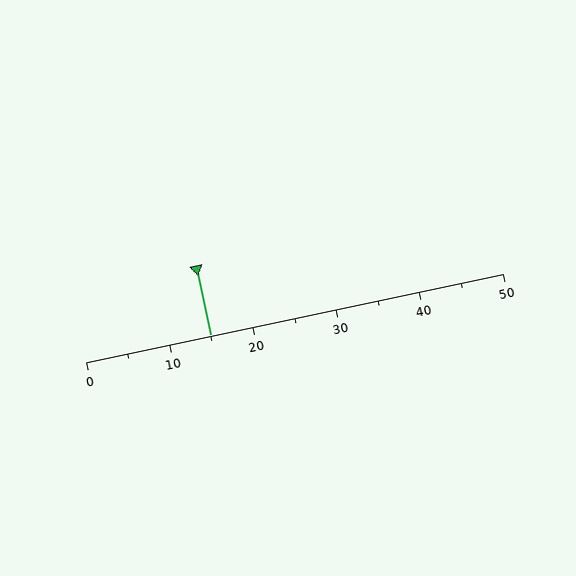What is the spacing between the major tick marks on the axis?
The major ticks are spaced 10 apart.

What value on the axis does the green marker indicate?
The marker indicates approximately 15.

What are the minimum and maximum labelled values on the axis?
The axis runs from 0 to 50.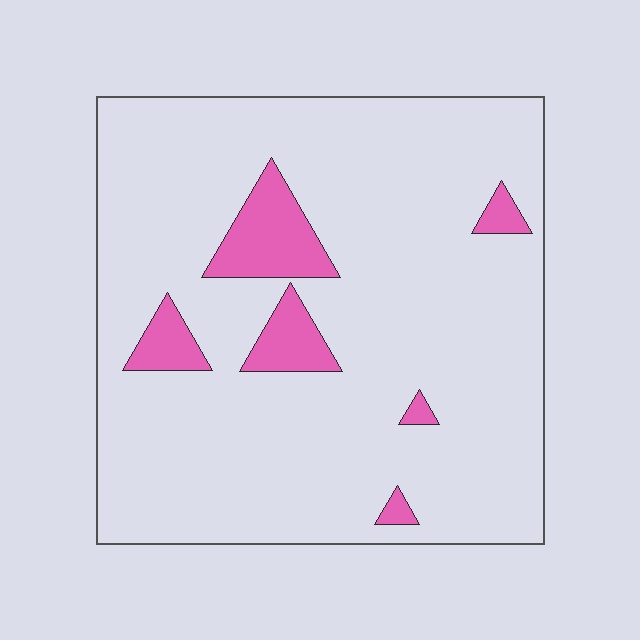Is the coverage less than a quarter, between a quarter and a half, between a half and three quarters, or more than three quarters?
Less than a quarter.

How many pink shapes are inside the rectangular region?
6.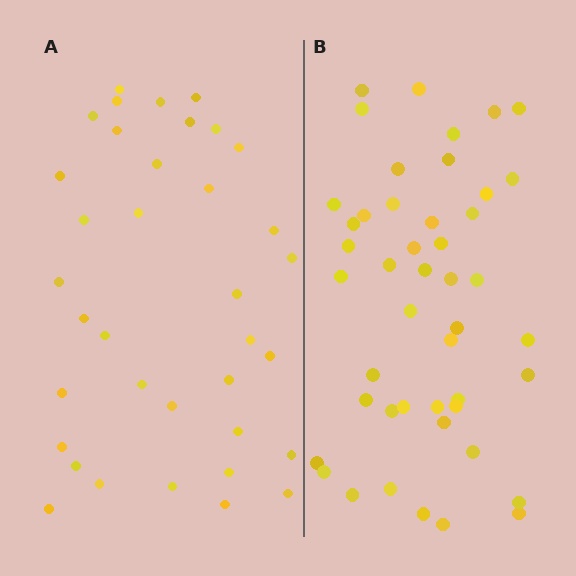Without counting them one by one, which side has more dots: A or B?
Region B (the right region) has more dots.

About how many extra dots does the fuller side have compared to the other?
Region B has roughly 10 or so more dots than region A.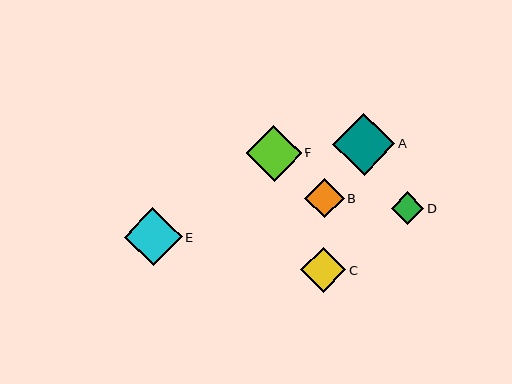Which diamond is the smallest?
Diamond D is the smallest with a size of approximately 33 pixels.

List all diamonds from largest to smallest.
From largest to smallest: A, E, F, C, B, D.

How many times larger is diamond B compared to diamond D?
Diamond B is approximately 1.2 times the size of diamond D.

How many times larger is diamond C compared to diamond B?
Diamond C is approximately 1.1 times the size of diamond B.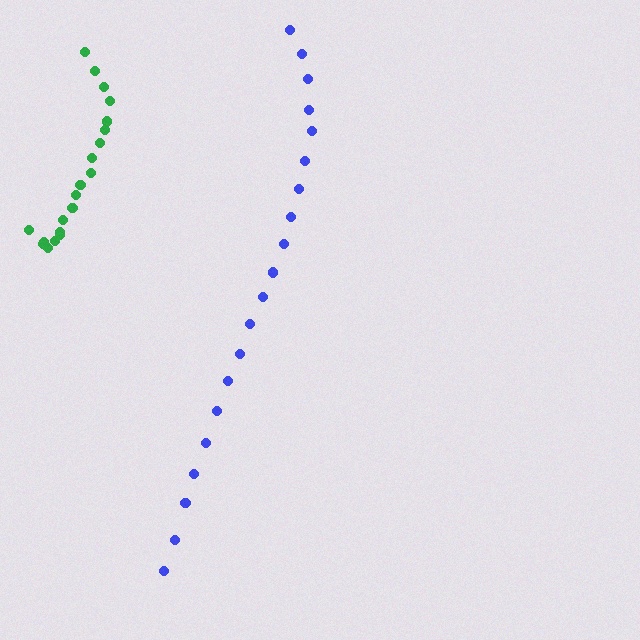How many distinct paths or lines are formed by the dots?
There are 2 distinct paths.